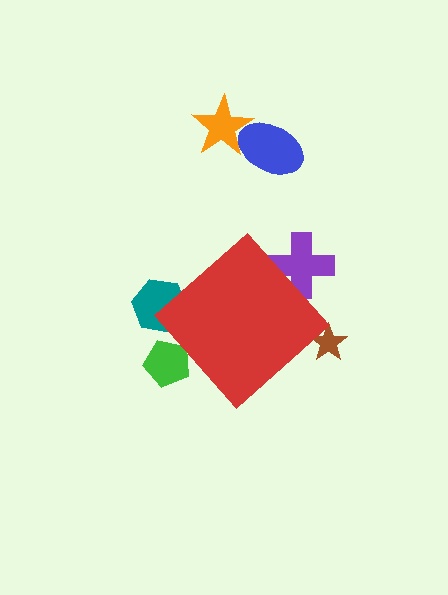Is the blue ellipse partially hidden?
No, the blue ellipse is fully visible.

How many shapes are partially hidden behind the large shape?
4 shapes are partially hidden.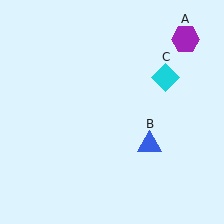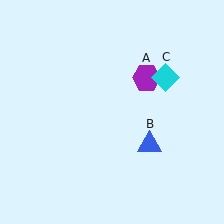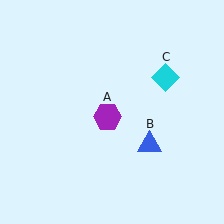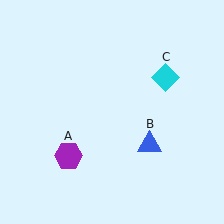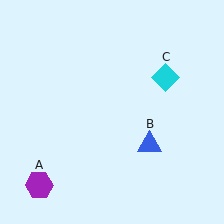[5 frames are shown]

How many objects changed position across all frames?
1 object changed position: purple hexagon (object A).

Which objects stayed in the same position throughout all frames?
Blue triangle (object B) and cyan diamond (object C) remained stationary.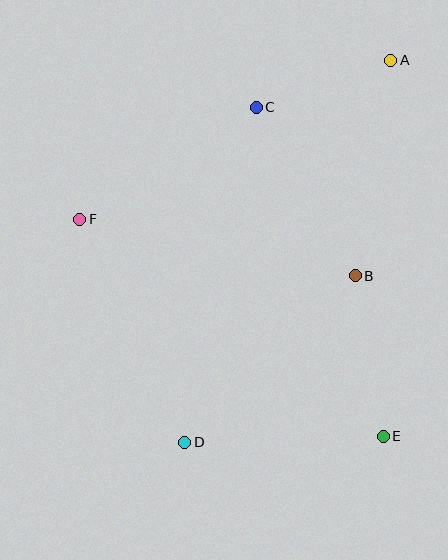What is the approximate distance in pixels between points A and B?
The distance between A and B is approximately 218 pixels.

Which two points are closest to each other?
Points A and C are closest to each other.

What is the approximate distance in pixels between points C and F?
The distance between C and F is approximately 209 pixels.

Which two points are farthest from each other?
Points A and D are farthest from each other.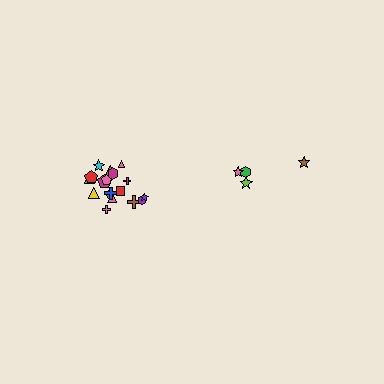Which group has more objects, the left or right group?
The left group.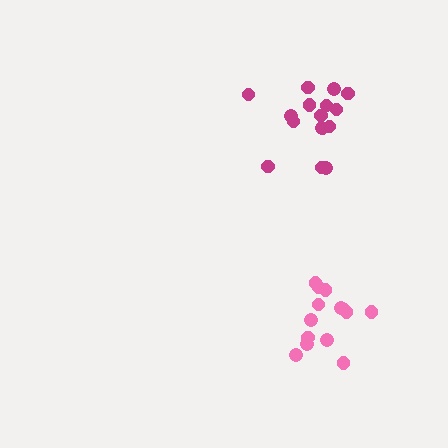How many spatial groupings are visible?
There are 2 spatial groupings.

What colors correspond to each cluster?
The clusters are colored: pink, magenta.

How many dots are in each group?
Group 1: 14 dots, Group 2: 16 dots (30 total).